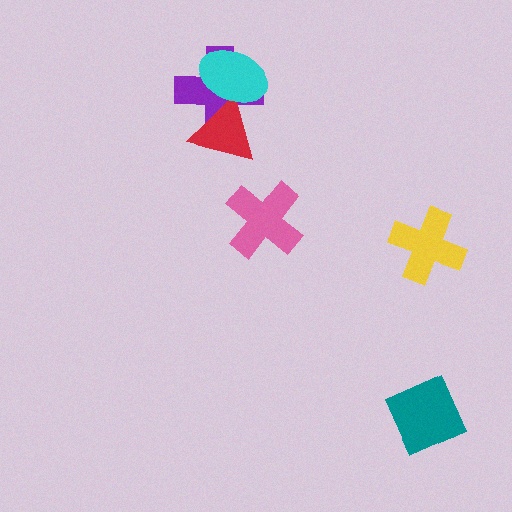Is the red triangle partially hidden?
Yes, it is partially covered by another shape.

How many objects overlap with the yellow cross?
0 objects overlap with the yellow cross.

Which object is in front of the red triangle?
The cyan ellipse is in front of the red triangle.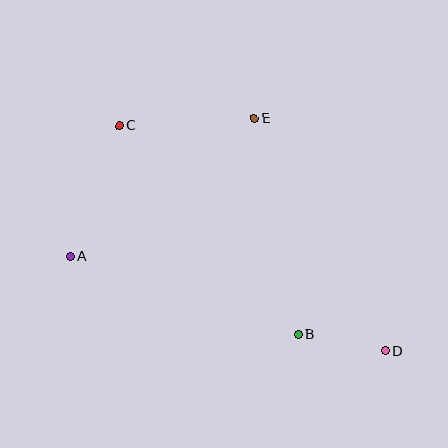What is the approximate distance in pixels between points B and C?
The distance between B and C is approximately 274 pixels.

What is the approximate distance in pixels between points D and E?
The distance between D and E is approximately 266 pixels.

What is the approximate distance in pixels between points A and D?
The distance between A and D is approximately 328 pixels.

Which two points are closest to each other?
Points B and D are closest to each other.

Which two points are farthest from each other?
Points C and D are farthest from each other.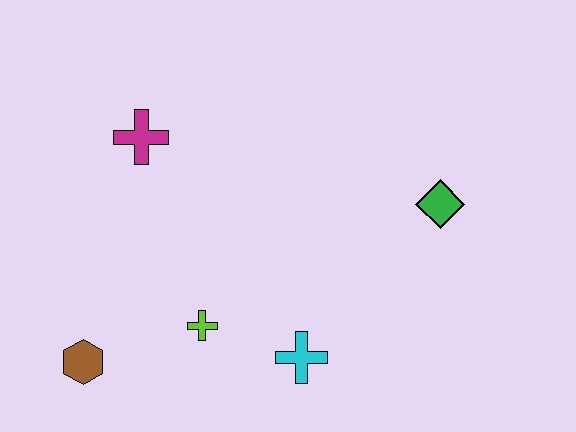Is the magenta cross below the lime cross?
No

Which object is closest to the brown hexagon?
The lime cross is closest to the brown hexagon.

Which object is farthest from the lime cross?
The green diamond is farthest from the lime cross.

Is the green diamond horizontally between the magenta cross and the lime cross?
No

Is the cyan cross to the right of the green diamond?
No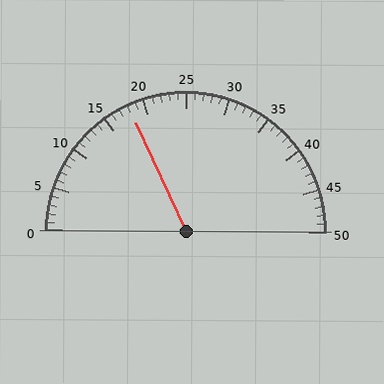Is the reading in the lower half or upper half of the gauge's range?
The reading is in the lower half of the range (0 to 50).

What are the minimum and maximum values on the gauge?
The gauge ranges from 0 to 50.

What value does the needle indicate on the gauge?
The needle indicates approximately 18.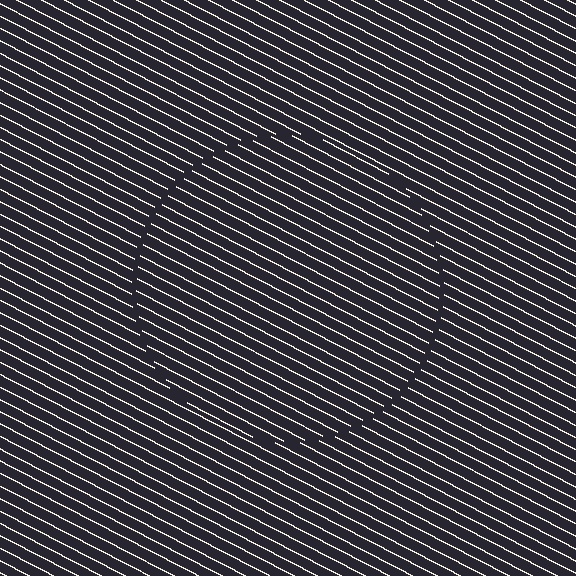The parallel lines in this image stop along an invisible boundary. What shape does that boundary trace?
An illusory circle. The interior of the shape contains the same grating, shifted by half a period — the contour is defined by the phase discontinuity where line-ends from the inner and outer gratings abut.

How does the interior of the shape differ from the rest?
The interior of the shape contains the same grating, shifted by half a period — the contour is defined by the phase discontinuity where line-ends from the inner and outer gratings abut.